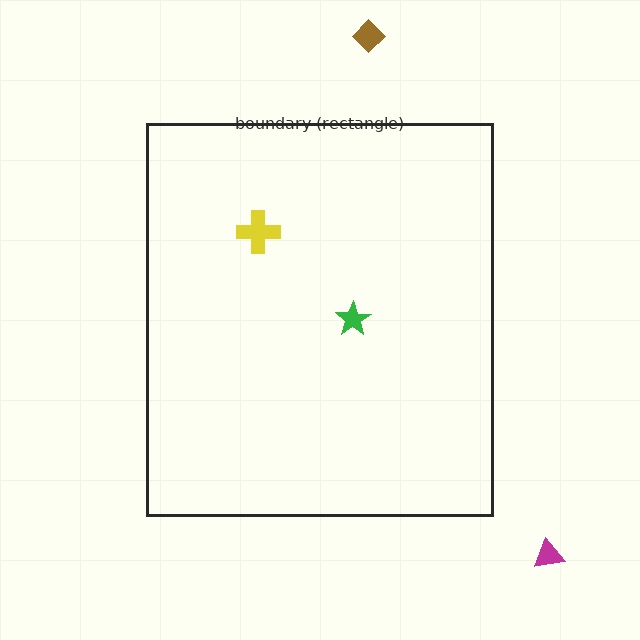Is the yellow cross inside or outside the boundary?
Inside.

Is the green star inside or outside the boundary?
Inside.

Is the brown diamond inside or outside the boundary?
Outside.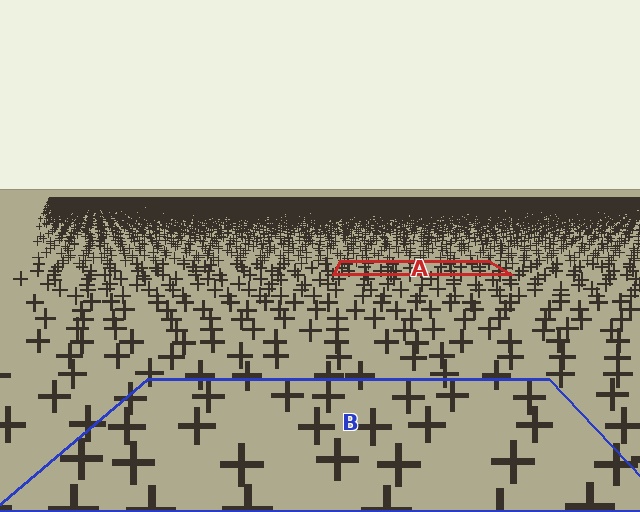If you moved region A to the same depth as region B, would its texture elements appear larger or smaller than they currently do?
They would appear larger. At a closer depth, the same texture elements are projected at a bigger on-screen size.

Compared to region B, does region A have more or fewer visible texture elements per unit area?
Region A has more texture elements per unit area — they are packed more densely because it is farther away.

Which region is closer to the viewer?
Region B is closer. The texture elements there are larger and more spread out.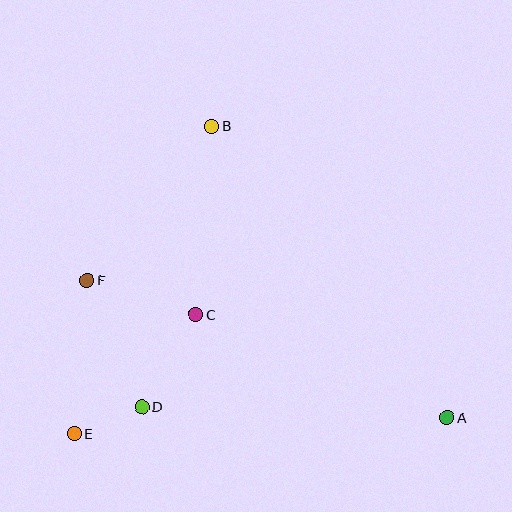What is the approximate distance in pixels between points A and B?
The distance between A and B is approximately 374 pixels.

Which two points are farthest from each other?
Points A and F are farthest from each other.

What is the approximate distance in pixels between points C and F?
The distance between C and F is approximately 113 pixels.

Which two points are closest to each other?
Points D and E are closest to each other.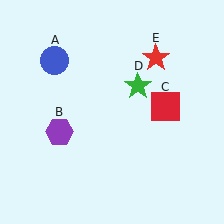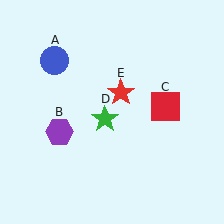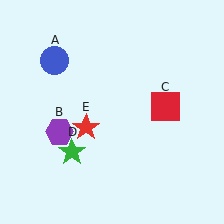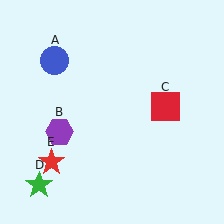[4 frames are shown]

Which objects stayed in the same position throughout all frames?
Blue circle (object A) and purple hexagon (object B) and red square (object C) remained stationary.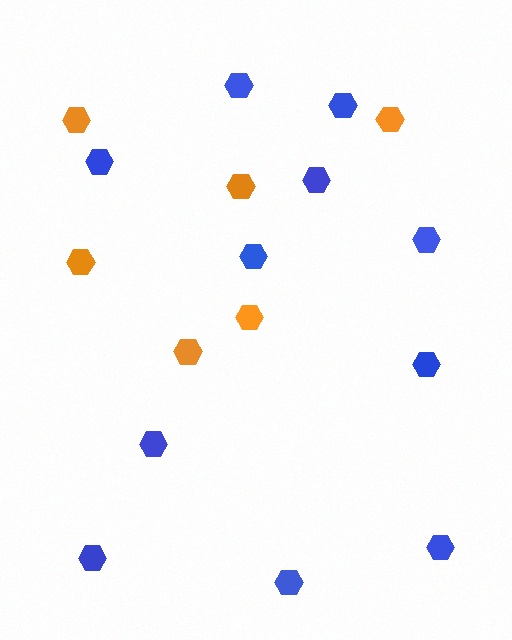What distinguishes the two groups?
There are 2 groups: one group of orange hexagons (6) and one group of blue hexagons (11).